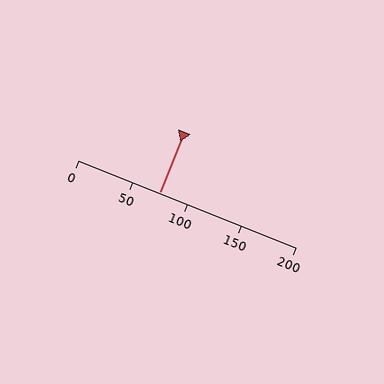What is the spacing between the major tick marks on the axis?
The major ticks are spaced 50 apart.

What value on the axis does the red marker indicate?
The marker indicates approximately 75.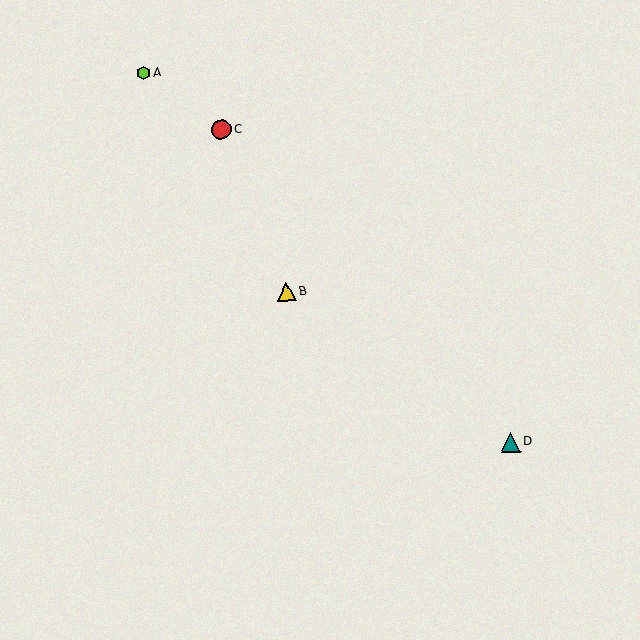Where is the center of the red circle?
The center of the red circle is at (221, 130).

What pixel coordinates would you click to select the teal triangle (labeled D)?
Click at (510, 442) to select the teal triangle D.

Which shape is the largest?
The teal triangle (labeled D) is the largest.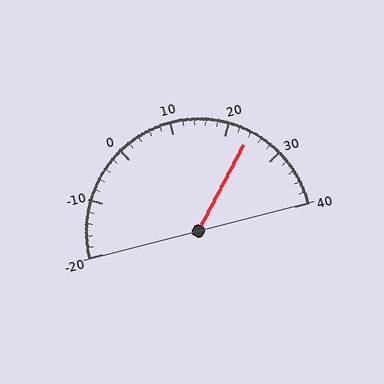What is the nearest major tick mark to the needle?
The nearest major tick mark is 20.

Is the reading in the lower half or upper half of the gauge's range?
The reading is in the upper half of the range (-20 to 40).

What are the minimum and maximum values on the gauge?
The gauge ranges from -20 to 40.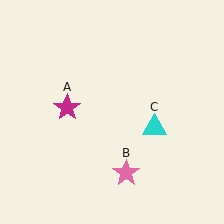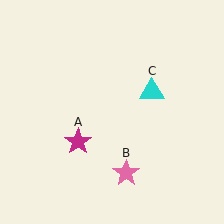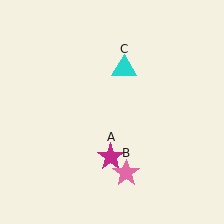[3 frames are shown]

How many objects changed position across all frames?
2 objects changed position: magenta star (object A), cyan triangle (object C).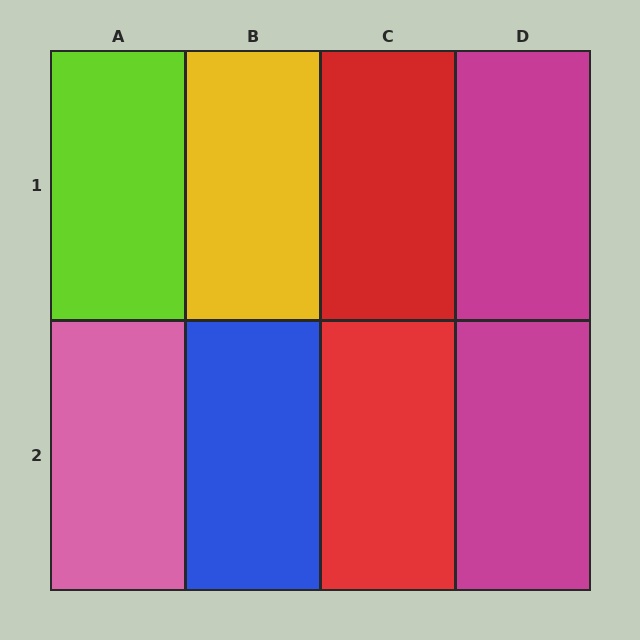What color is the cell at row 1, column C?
Red.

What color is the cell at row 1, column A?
Lime.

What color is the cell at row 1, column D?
Magenta.